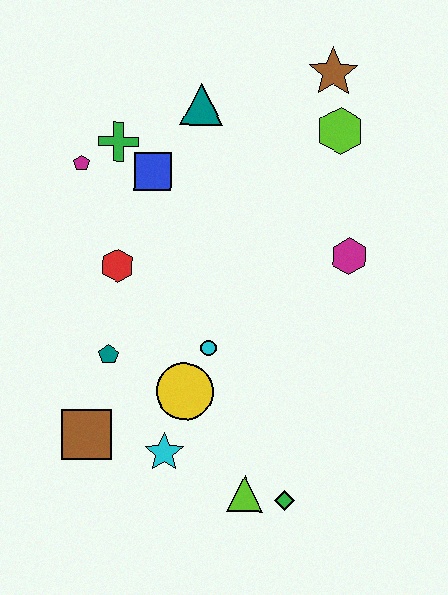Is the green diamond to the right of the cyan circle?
Yes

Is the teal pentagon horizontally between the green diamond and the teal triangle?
No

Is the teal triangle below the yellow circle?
No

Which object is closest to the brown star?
The lime hexagon is closest to the brown star.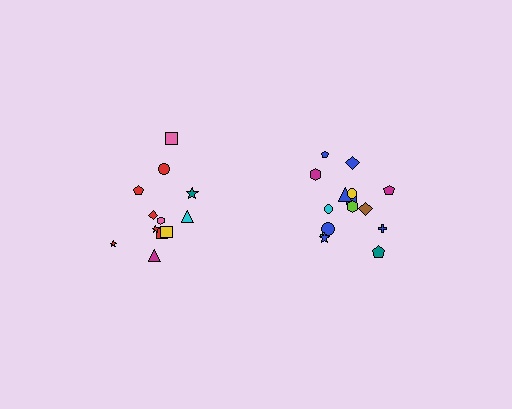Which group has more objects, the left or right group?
The right group.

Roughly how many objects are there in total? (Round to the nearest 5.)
Roughly 25 objects in total.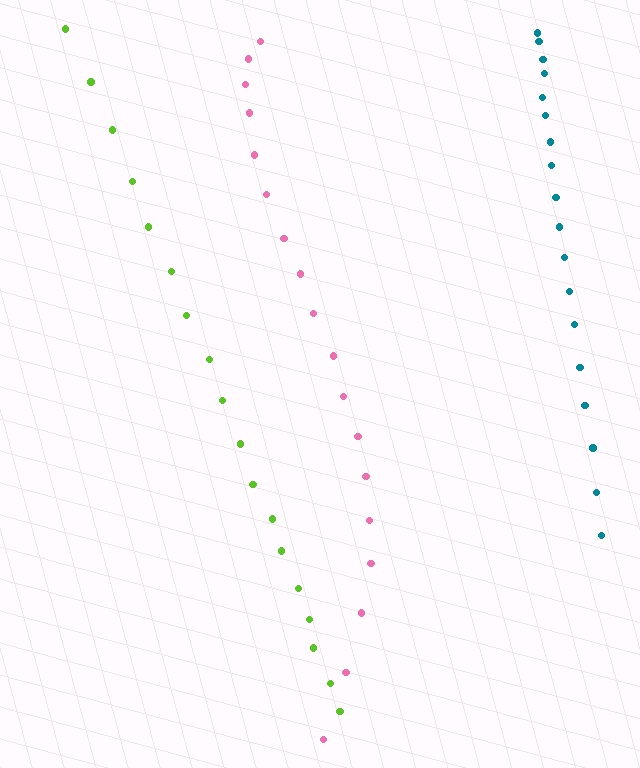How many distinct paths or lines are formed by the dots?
There are 3 distinct paths.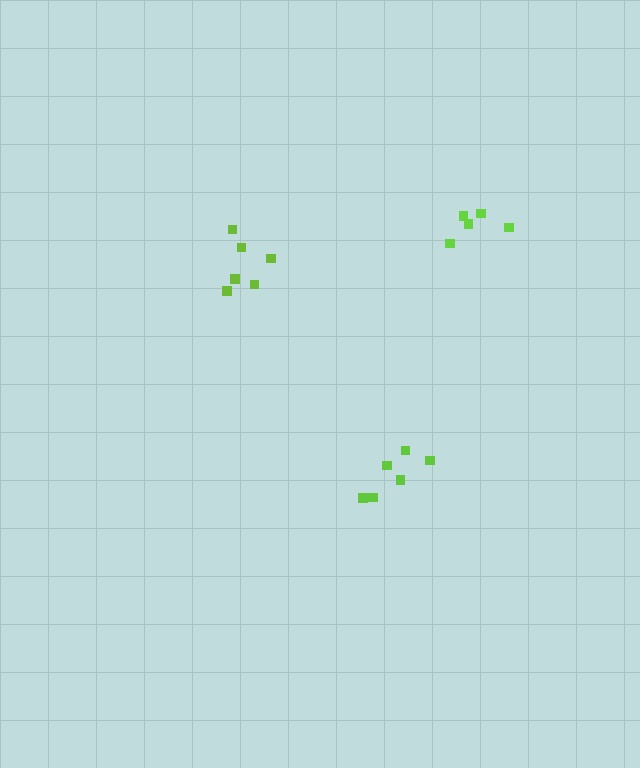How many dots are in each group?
Group 1: 6 dots, Group 2: 5 dots, Group 3: 6 dots (17 total).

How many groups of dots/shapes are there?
There are 3 groups.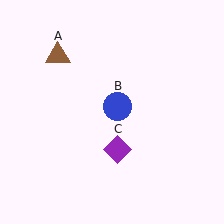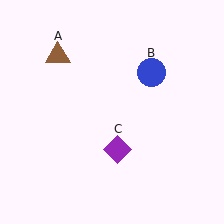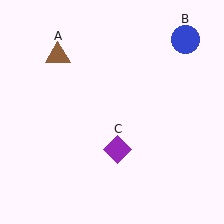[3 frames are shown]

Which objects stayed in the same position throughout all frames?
Brown triangle (object A) and purple diamond (object C) remained stationary.